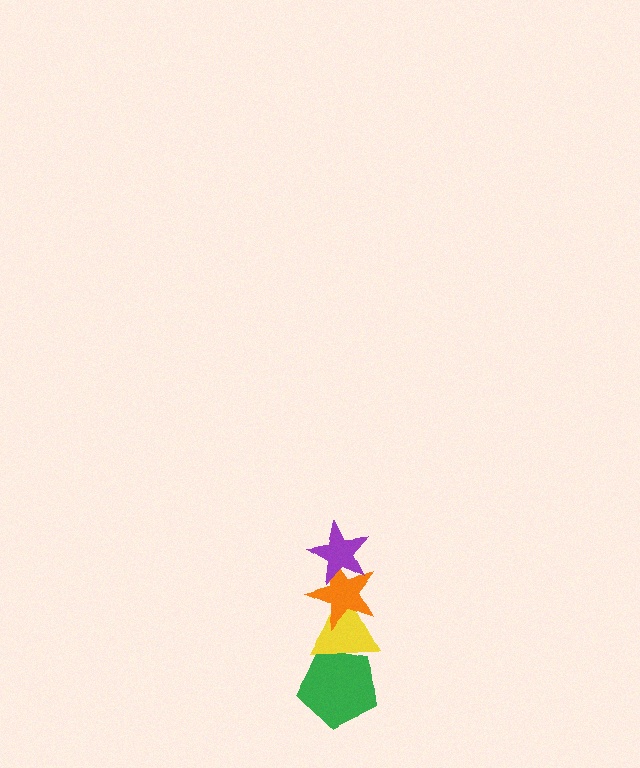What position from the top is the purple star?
The purple star is 1st from the top.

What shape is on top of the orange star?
The purple star is on top of the orange star.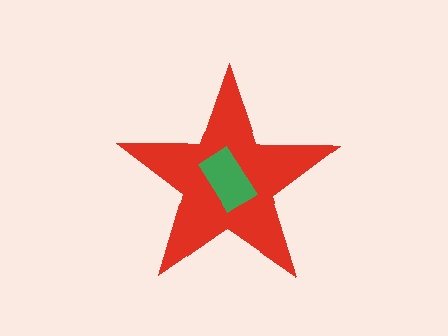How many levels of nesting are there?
2.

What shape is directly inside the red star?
The green rectangle.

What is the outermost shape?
The red star.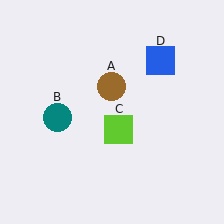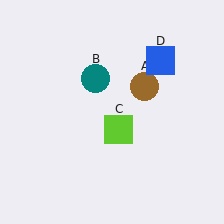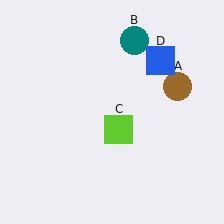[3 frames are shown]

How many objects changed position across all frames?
2 objects changed position: brown circle (object A), teal circle (object B).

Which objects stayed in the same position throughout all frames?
Lime square (object C) and blue square (object D) remained stationary.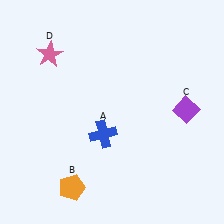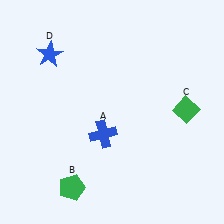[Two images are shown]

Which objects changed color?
B changed from orange to green. C changed from purple to green. D changed from pink to blue.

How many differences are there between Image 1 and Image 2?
There are 3 differences between the two images.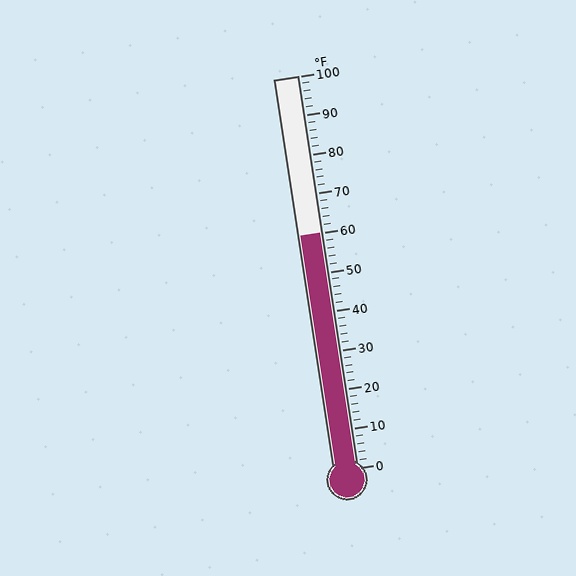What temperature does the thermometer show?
The thermometer shows approximately 60°F.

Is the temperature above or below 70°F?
The temperature is below 70°F.